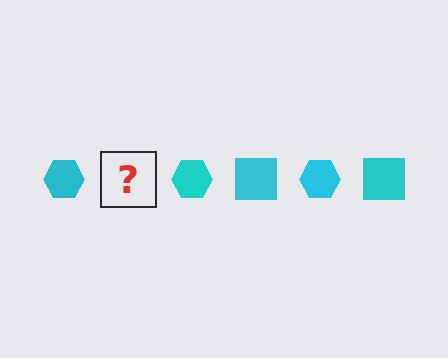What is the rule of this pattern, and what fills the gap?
The rule is that the pattern cycles through hexagon, square shapes in cyan. The gap should be filled with a cyan square.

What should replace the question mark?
The question mark should be replaced with a cyan square.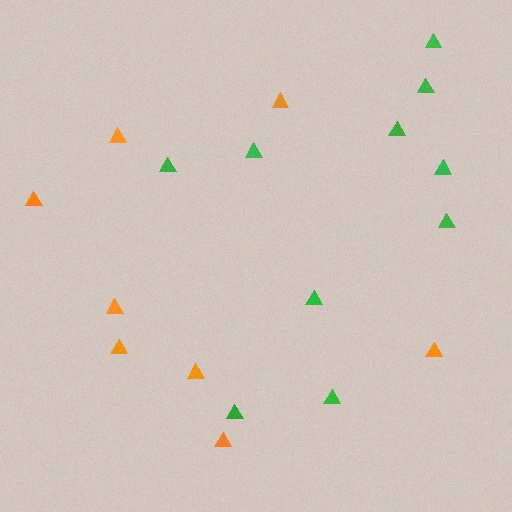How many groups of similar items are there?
There are 2 groups: one group of green triangles (10) and one group of orange triangles (8).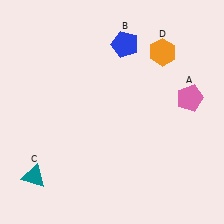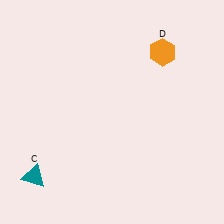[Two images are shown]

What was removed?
The pink pentagon (A), the blue pentagon (B) were removed in Image 2.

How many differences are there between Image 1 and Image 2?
There are 2 differences between the two images.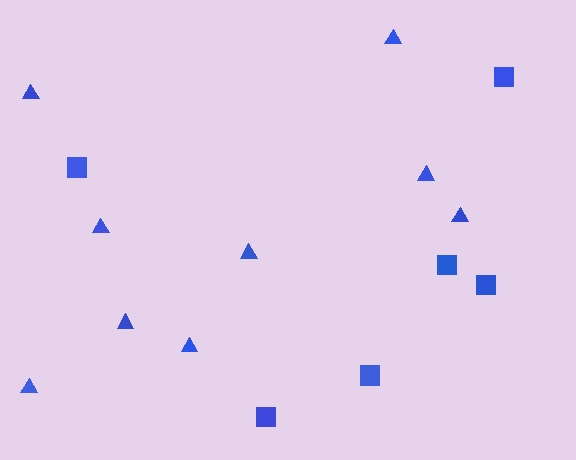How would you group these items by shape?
There are 2 groups: one group of squares (6) and one group of triangles (9).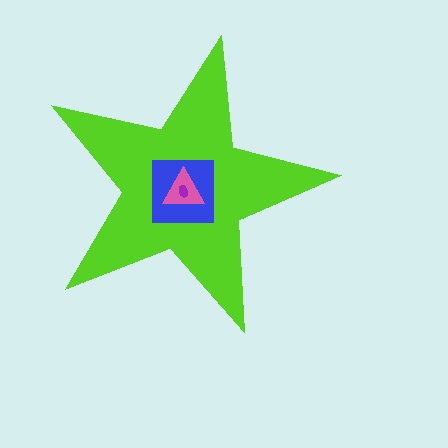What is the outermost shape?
The lime star.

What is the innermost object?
The purple ellipse.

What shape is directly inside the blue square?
The pink triangle.